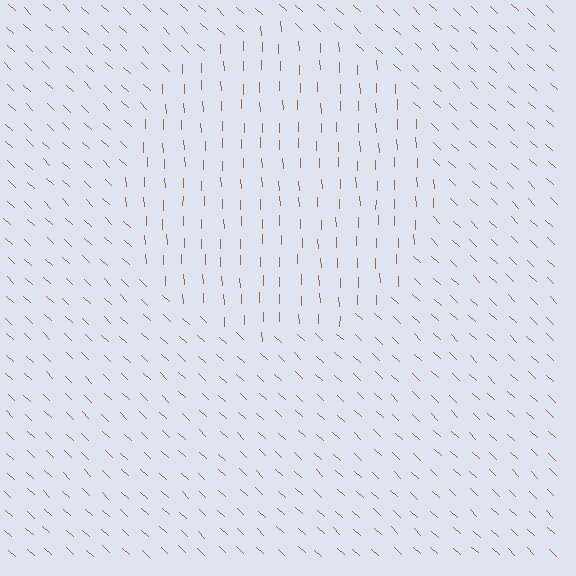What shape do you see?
I see a circle.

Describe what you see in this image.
The image is filled with small brown line segments. A circle region in the image has lines oriented differently from the surrounding lines, creating a visible texture boundary.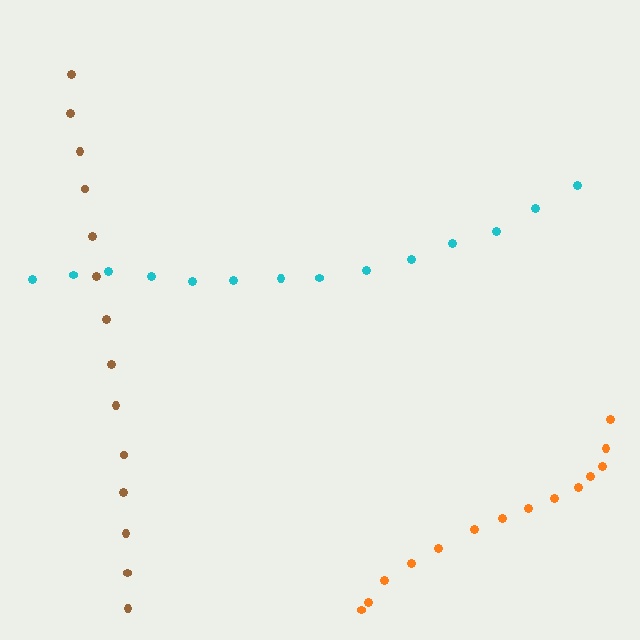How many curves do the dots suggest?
There are 3 distinct paths.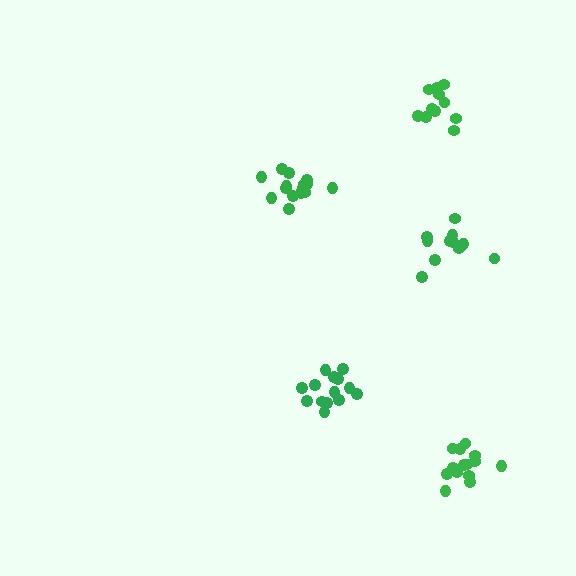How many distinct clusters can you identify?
There are 5 distinct clusters.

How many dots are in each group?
Group 1: 15 dots, Group 2: 11 dots, Group 3: 14 dots, Group 4: 14 dots, Group 5: 12 dots (66 total).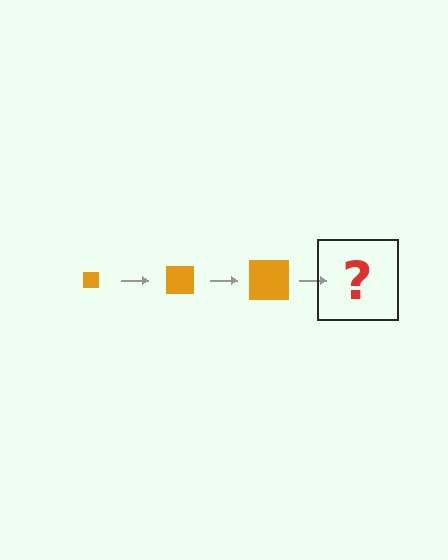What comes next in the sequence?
The next element should be an orange square, larger than the previous one.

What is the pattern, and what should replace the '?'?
The pattern is that the square gets progressively larger each step. The '?' should be an orange square, larger than the previous one.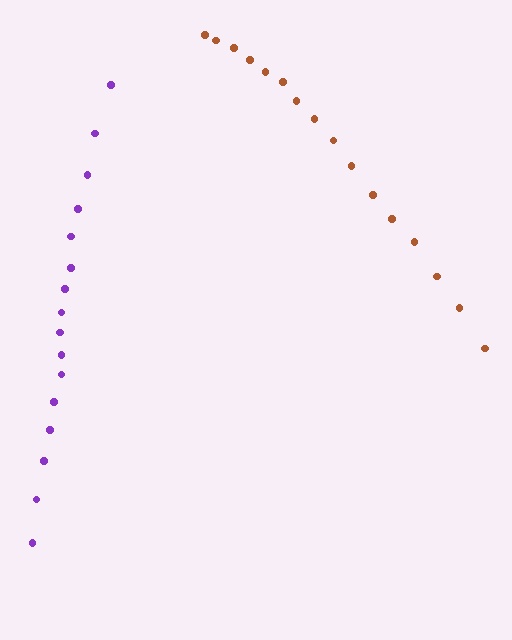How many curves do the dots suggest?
There are 2 distinct paths.